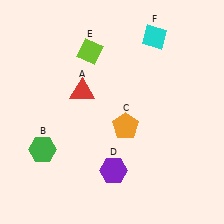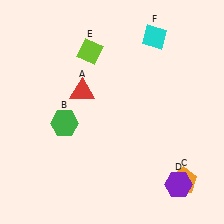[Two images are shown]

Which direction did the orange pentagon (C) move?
The orange pentagon (C) moved right.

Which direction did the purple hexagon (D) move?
The purple hexagon (D) moved right.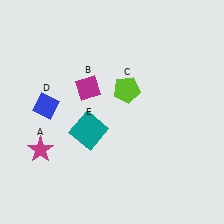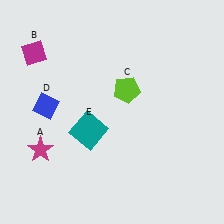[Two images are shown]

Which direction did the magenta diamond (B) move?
The magenta diamond (B) moved left.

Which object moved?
The magenta diamond (B) moved left.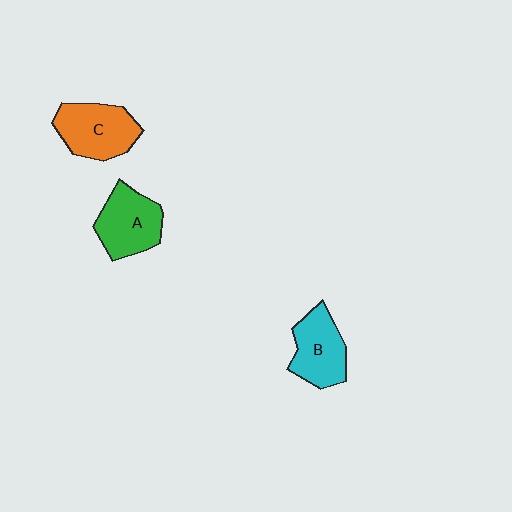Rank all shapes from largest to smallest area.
From largest to smallest: C (orange), A (green), B (cyan).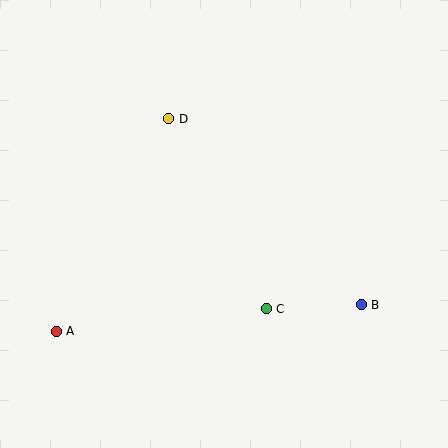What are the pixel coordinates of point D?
Point D is at (169, 119).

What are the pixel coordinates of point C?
Point C is at (266, 309).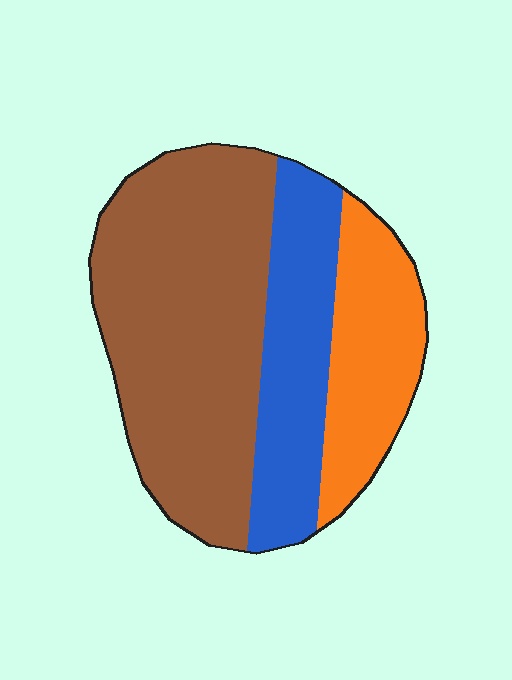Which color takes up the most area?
Brown, at roughly 55%.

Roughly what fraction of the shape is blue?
Blue covers roughly 25% of the shape.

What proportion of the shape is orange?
Orange covers 22% of the shape.